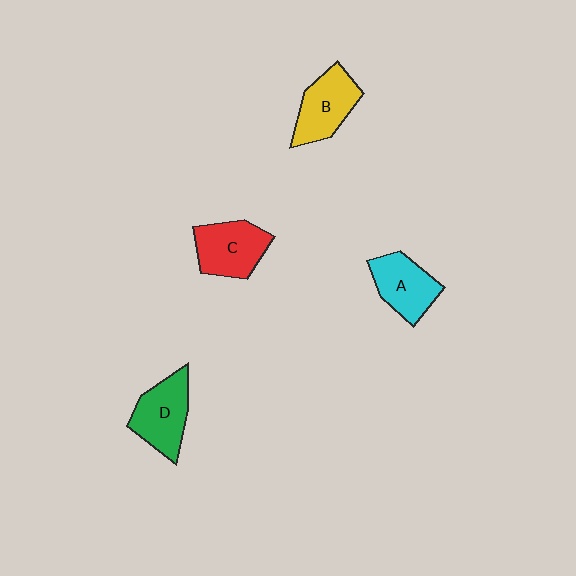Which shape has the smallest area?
Shape A (cyan).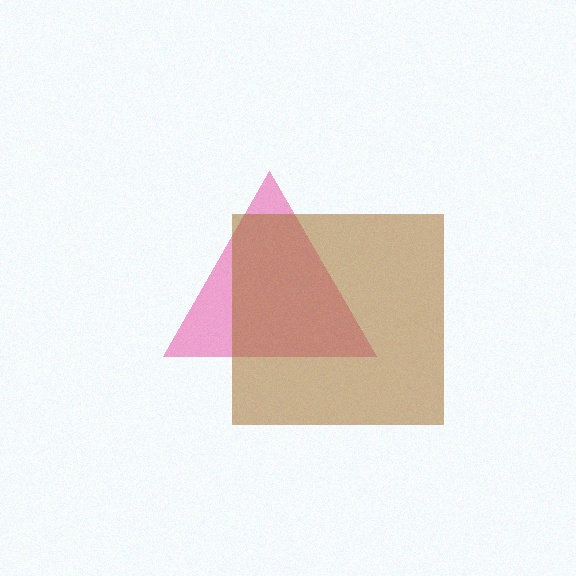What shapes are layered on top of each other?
The layered shapes are: a pink triangle, a brown square.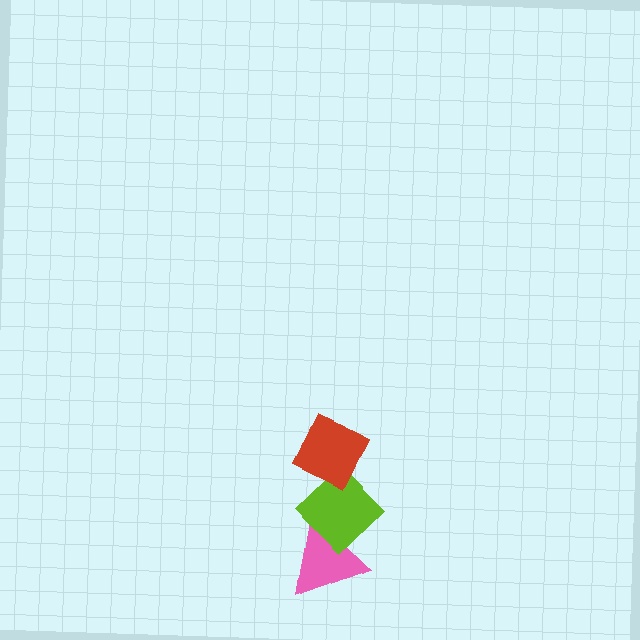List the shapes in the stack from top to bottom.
From top to bottom: the red diamond, the lime diamond, the pink triangle.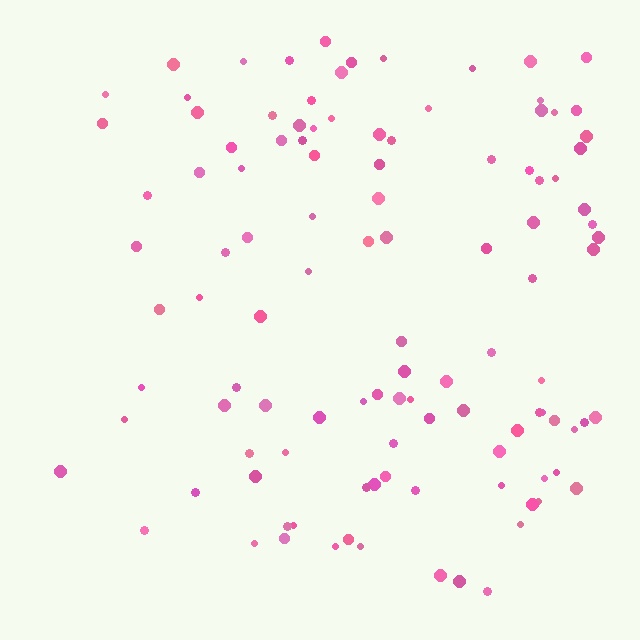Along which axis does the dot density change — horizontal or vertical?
Horizontal.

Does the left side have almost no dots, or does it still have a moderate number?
Still a moderate number, just noticeably fewer than the right.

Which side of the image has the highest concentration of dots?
The right.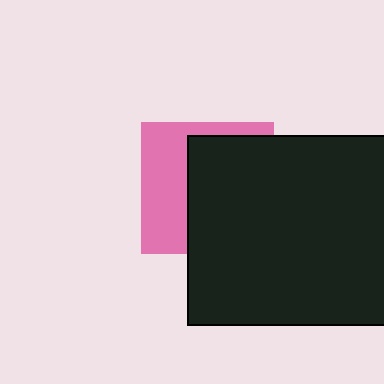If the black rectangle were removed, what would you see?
You would see the complete pink square.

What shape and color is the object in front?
The object in front is a black rectangle.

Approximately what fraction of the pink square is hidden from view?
Roughly 58% of the pink square is hidden behind the black rectangle.